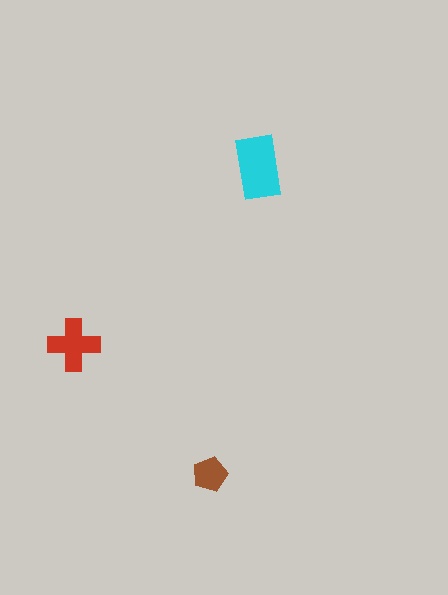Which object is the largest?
The cyan rectangle.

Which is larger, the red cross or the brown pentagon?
The red cross.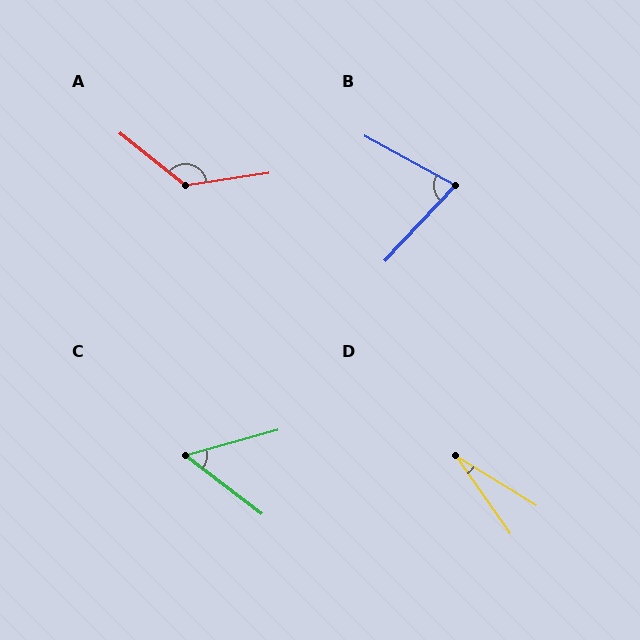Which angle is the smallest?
D, at approximately 23 degrees.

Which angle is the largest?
A, at approximately 133 degrees.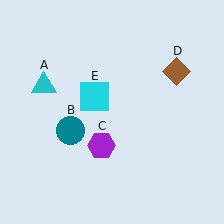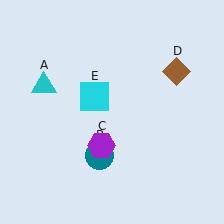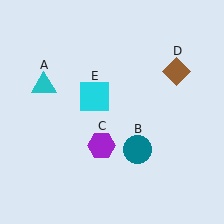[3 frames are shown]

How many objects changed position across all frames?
1 object changed position: teal circle (object B).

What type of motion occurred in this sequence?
The teal circle (object B) rotated counterclockwise around the center of the scene.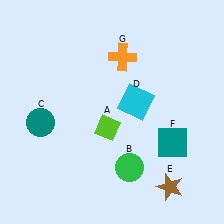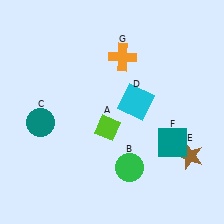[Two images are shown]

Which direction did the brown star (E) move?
The brown star (E) moved up.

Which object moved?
The brown star (E) moved up.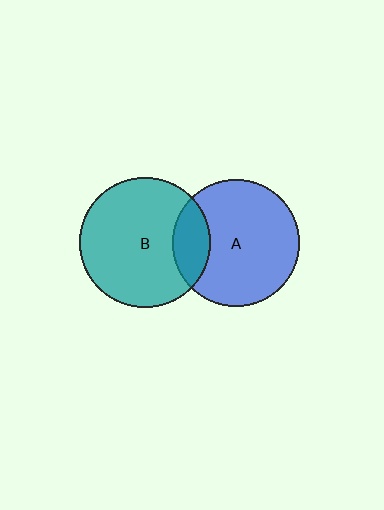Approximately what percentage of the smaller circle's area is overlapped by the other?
Approximately 20%.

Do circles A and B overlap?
Yes.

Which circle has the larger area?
Circle B (teal).